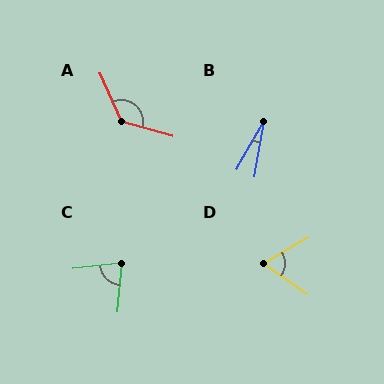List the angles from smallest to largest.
B (20°), D (66°), C (79°), A (129°).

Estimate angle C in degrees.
Approximately 79 degrees.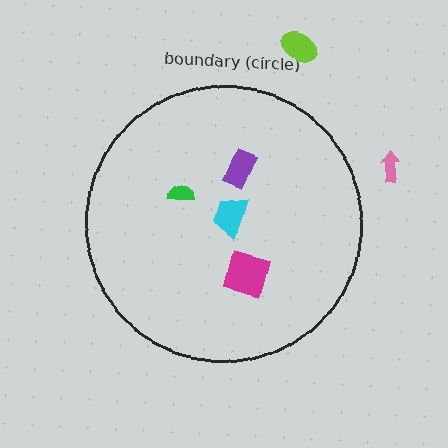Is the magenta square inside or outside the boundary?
Inside.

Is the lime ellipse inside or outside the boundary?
Outside.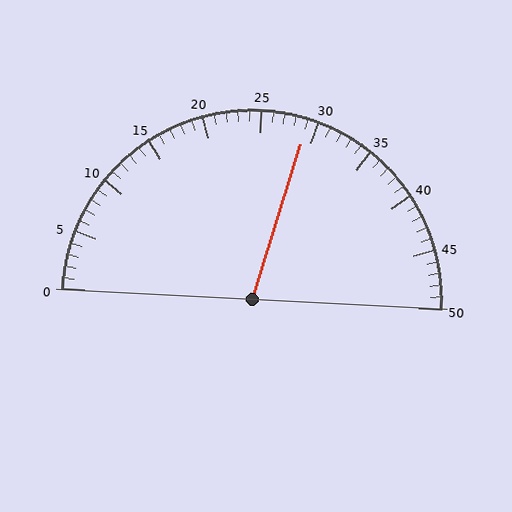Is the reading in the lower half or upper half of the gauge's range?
The reading is in the upper half of the range (0 to 50).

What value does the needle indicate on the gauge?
The needle indicates approximately 29.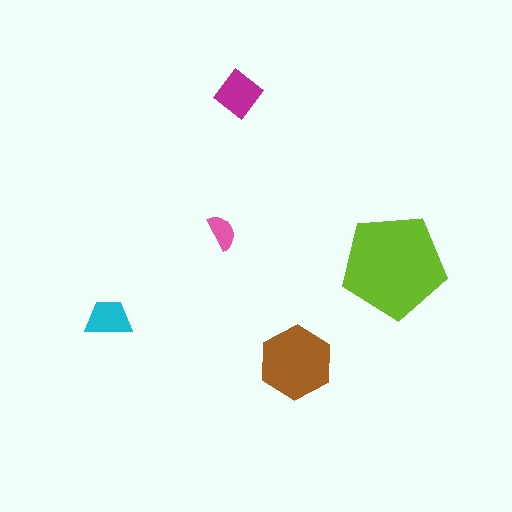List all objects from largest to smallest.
The lime pentagon, the brown hexagon, the magenta diamond, the cyan trapezoid, the pink semicircle.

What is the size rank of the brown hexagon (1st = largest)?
2nd.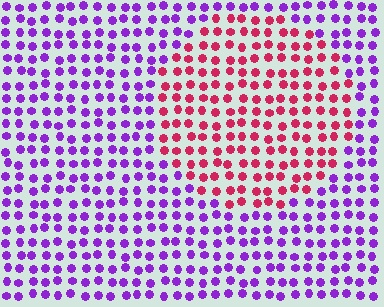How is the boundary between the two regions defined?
The boundary is defined purely by a slight shift in hue (about 62 degrees). Spacing, size, and orientation are identical on both sides.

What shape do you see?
I see a circle.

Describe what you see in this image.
The image is filled with small purple elements in a uniform arrangement. A circle-shaped region is visible where the elements are tinted to a slightly different hue, forming a subtle color boundary.